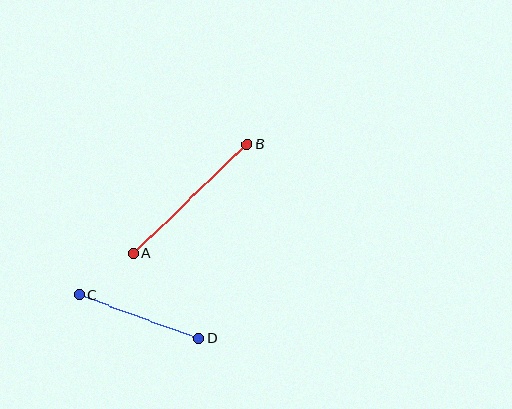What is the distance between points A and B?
The distance is approximately 158 pixels.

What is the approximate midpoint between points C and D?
The midpoint is at approximately (139, 316) pixels.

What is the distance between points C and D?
The distance is approximately 127 pixels.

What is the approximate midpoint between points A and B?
The midpoint is at approximately (190, 199) pixels.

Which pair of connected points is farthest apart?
Points A and B are farthest apart.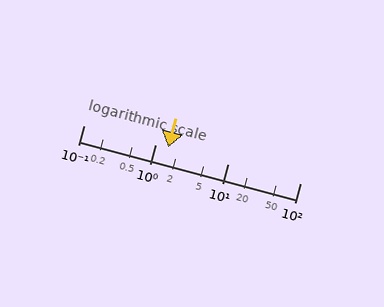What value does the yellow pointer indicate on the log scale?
The pointer indicates approximately 1.5.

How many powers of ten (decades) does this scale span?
The scale spans 3 decades, from 0.1 to 100.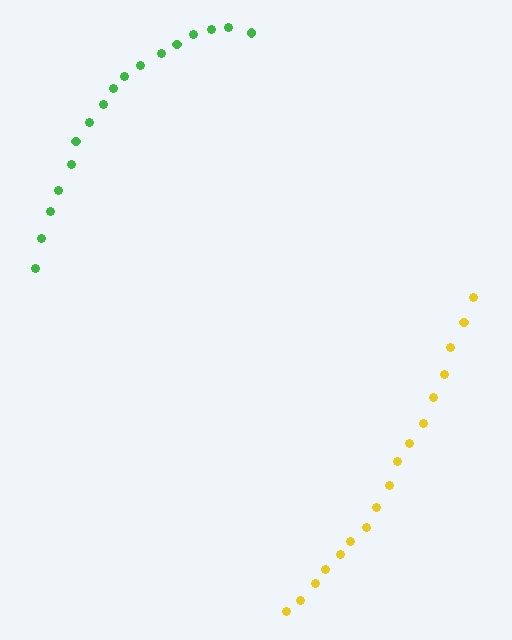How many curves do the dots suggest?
There are 2 distinct paths.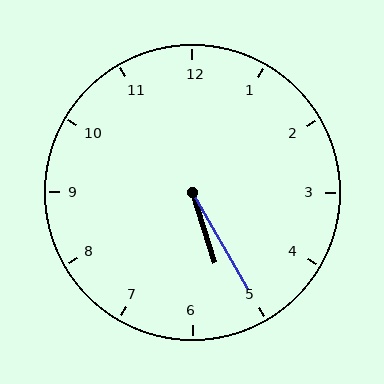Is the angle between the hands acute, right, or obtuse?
It is acute.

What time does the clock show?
5:25.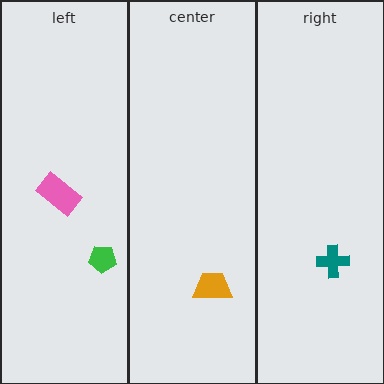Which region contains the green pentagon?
The left region.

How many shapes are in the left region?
2.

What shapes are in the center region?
The orange trapezoid.